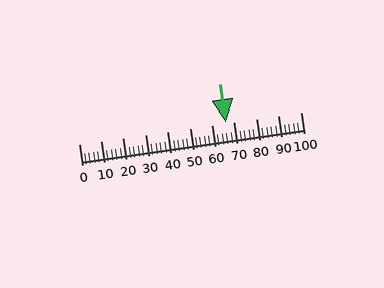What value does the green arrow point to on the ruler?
The green arrow points to approximately 66.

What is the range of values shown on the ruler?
The ruler shows values from 0 to 100.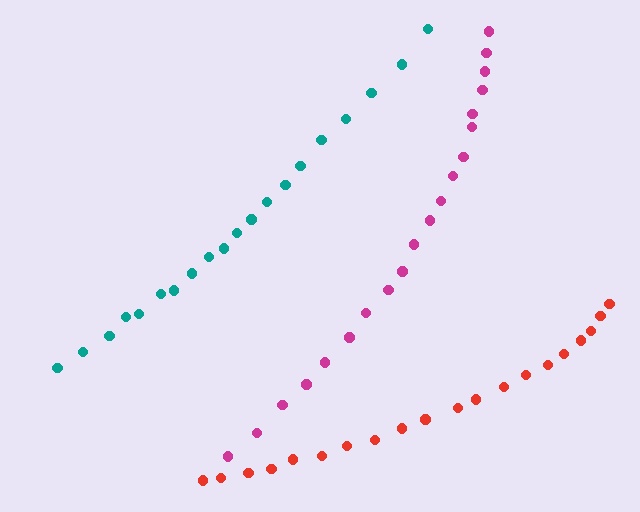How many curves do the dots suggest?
There are 3 distinct paths.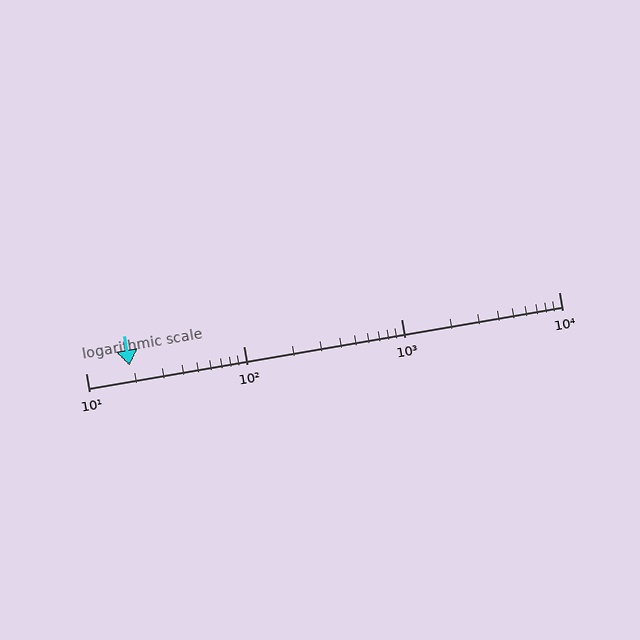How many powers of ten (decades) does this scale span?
The scale spans 3 decades, from 10 to 10000.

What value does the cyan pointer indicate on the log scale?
The pointer indicates approximately 19.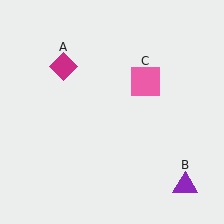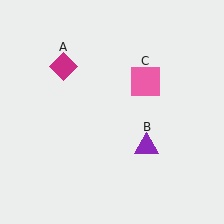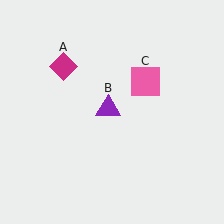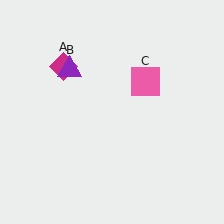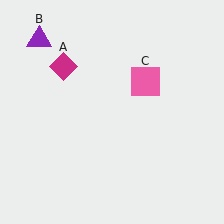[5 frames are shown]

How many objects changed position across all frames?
1 object changed position: purple triangle (object B).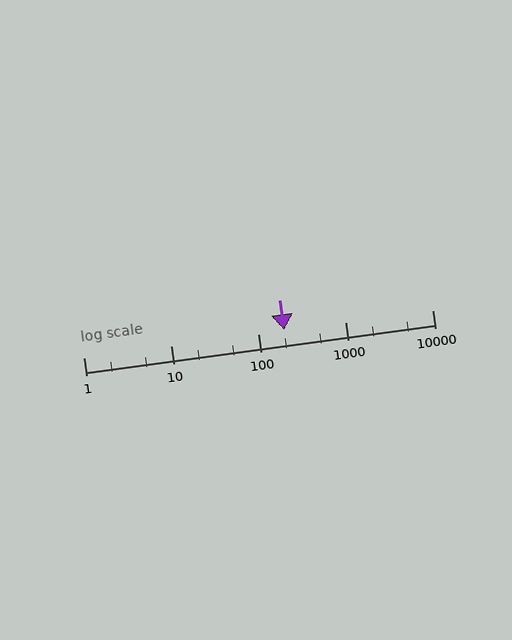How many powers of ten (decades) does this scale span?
The scale spans 4 decades, from 1 to 10000.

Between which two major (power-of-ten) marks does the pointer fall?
The pointer is between 100 and 1000.